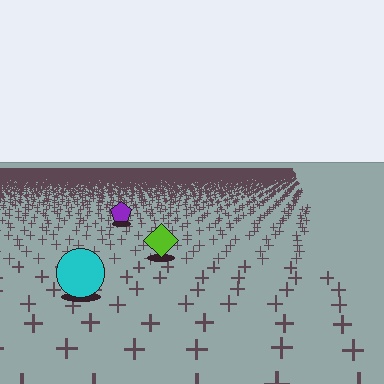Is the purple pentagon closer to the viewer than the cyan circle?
No. The cyan circle is closer — you can tell from the texture gradient: the ground texture is coarser near it.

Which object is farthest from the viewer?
The purple pentagon is farthest from the viewer. It appears smaller and the ground texture around it is denser.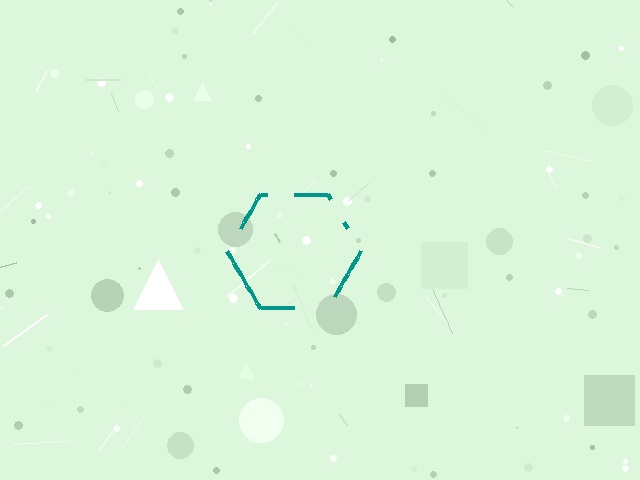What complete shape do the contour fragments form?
The contour fragments form a hexagon.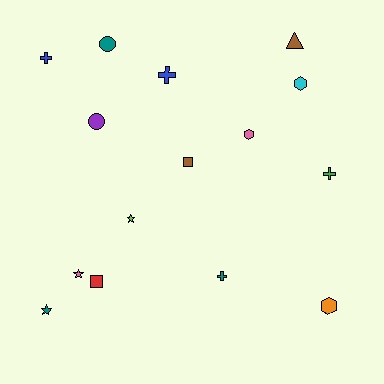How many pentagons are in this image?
There are no pentagons.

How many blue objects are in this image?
There are 2 blue objects.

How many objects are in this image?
There are 15 objects.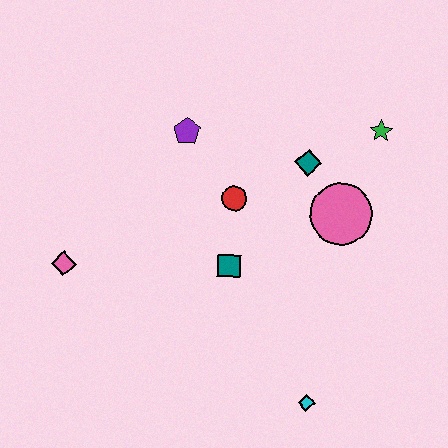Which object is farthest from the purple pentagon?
The cyan diamond is farthest from the purple pentagon.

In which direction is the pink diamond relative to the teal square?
The pink diamond is to the left of the teal square.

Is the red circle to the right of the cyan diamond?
No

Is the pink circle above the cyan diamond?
Yes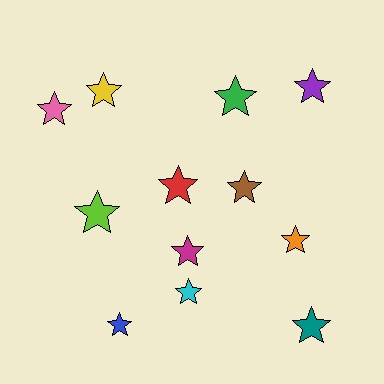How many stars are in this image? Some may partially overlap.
There are 12 stars.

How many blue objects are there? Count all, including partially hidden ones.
There is 1 blue object.